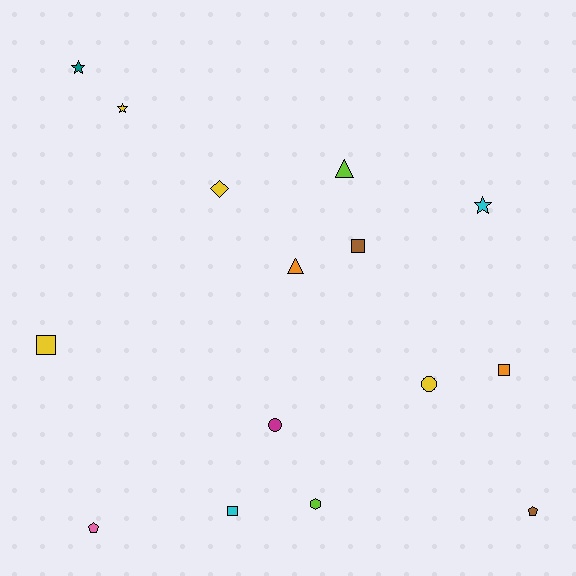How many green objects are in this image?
There are no green objects.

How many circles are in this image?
There are 2 circles.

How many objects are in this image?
There are 15 objects.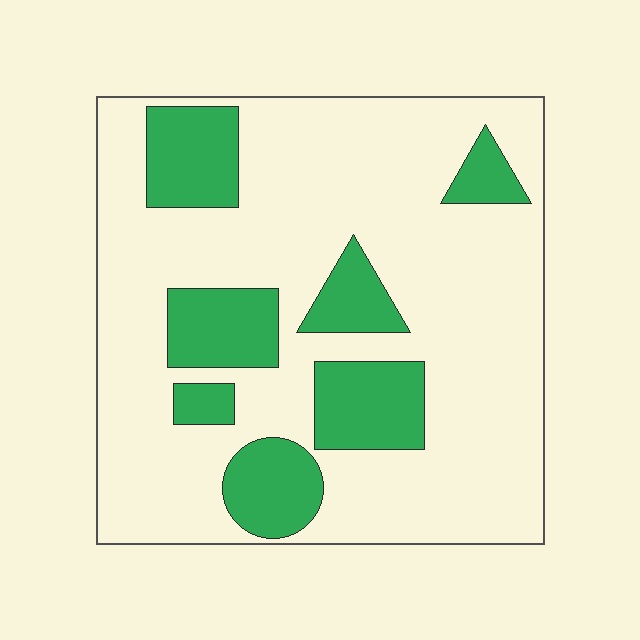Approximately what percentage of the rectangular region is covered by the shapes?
Approximately 25%.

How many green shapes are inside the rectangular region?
7.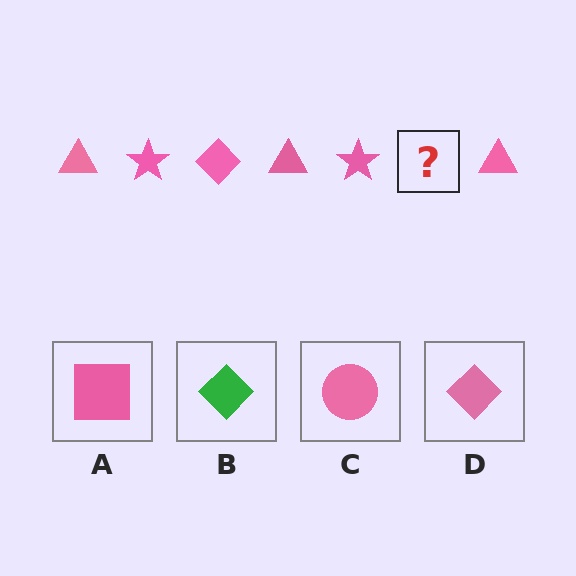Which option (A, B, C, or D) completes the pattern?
D.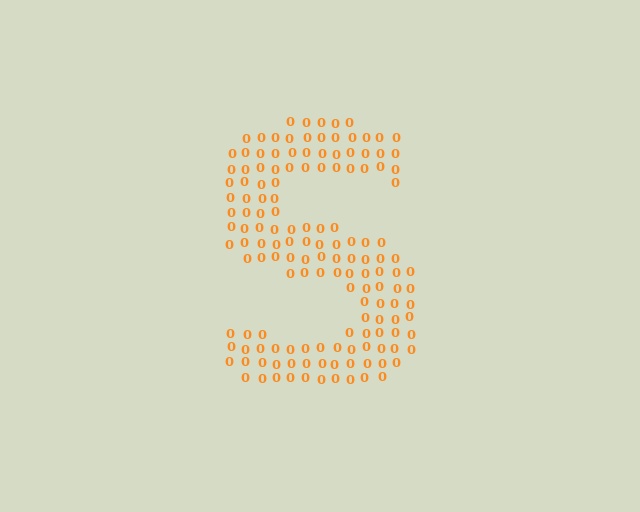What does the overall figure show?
The overall figure shows the letter S.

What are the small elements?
The small elements are digit 0's.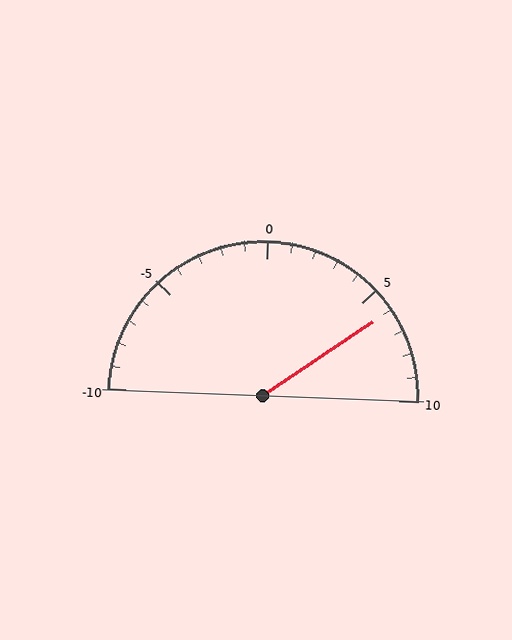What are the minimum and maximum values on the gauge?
The gauge ranges from -10 to 10.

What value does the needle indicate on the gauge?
The needle indicates approximately 6.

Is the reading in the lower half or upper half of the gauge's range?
The reading is in the upper half of the range (-10 to 10).